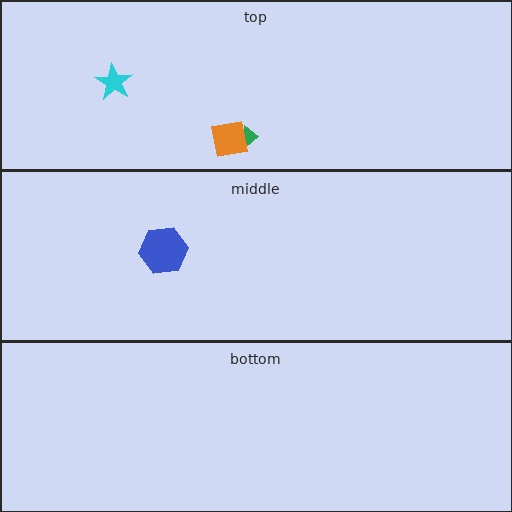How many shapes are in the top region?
3.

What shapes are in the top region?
The green arrow, the orange square, the cyan star.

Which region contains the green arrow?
The top region.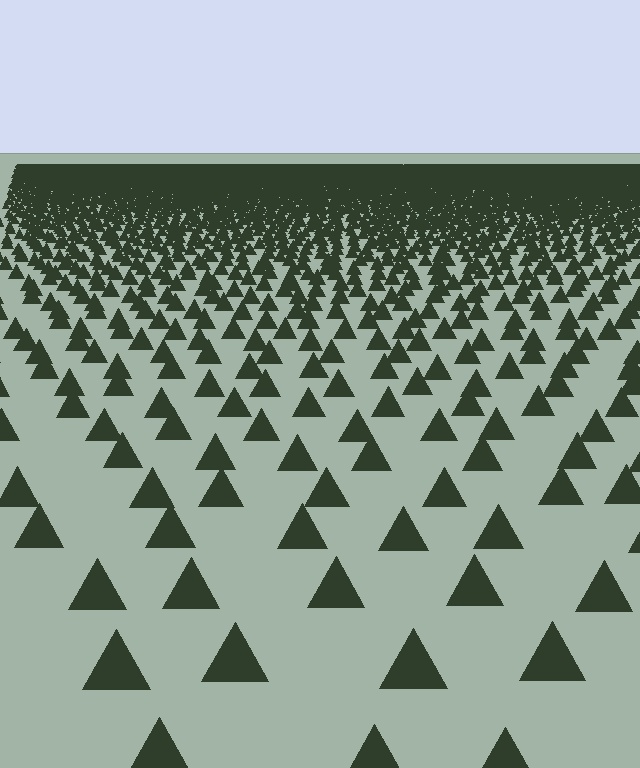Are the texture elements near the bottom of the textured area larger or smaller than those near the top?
Larger. Near the bottom, elements are closer to the viewer and appear at a bigger on-screen size.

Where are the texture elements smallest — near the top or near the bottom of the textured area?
Near the top.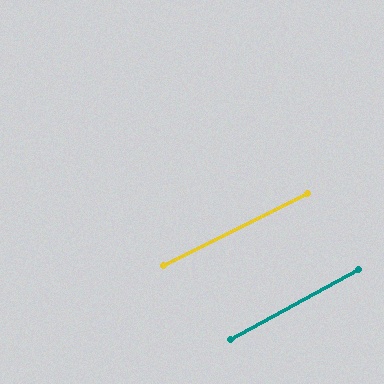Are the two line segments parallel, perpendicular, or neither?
Parallel — their directions differ by only 2.0°.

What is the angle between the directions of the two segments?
Approximately 2 degrees.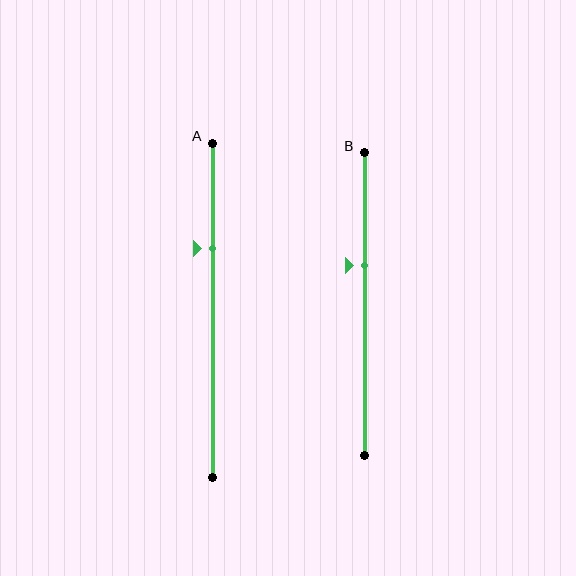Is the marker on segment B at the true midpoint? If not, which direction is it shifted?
No, the marker on segment B is shifted upward by about 13% of the segment length.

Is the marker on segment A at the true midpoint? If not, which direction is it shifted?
No, the marker on segment A is shifted upward by about 19% of the segment length.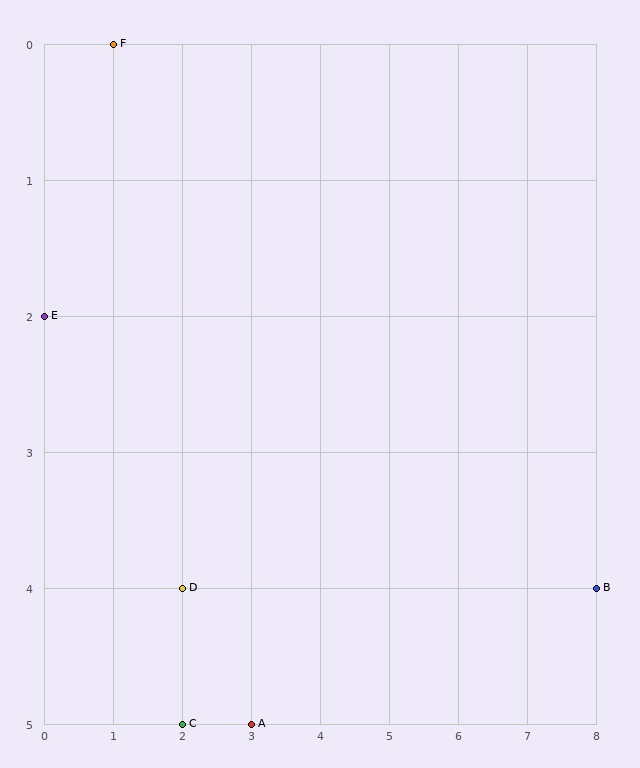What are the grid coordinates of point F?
Point F is at grid coordinates (1, 0).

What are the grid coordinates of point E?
Point E is at grid coordinates (0, 2).